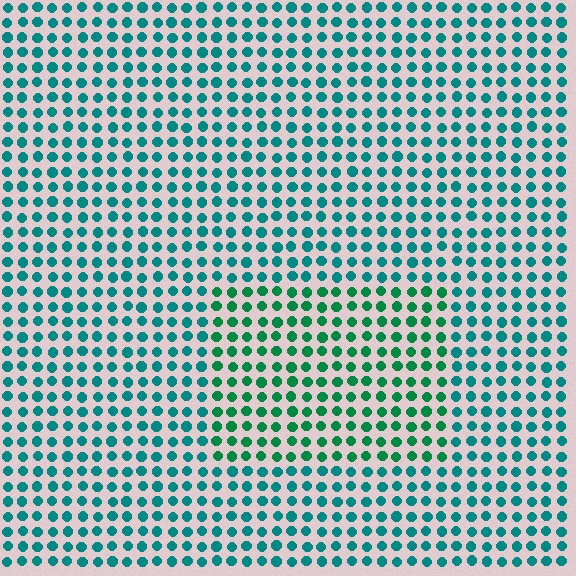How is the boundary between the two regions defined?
The boundary is defined purely by a slight shift in hue (about 29 degrees). Spacing, size, and orientation are identical on both sides.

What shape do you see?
I see a rectangle.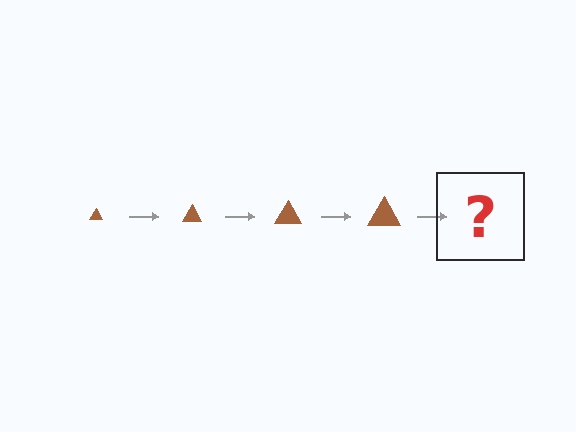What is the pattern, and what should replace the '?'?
The pattern is that the triangle gets progressively larger each step. The '?' should be a brown triangle, larger than the previous one.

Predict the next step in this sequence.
The next step is a brown triangle, larger than the previous one.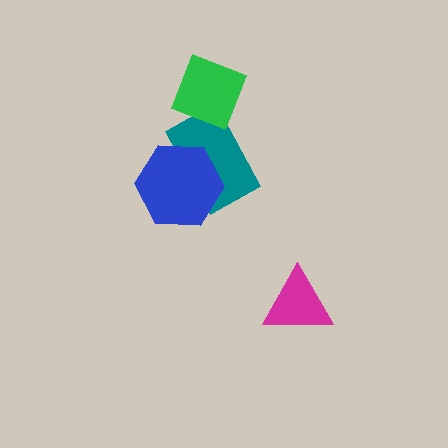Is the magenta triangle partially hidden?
No, no other shape covers it.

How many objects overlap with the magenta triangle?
0 objects overlap with the magenta triangle.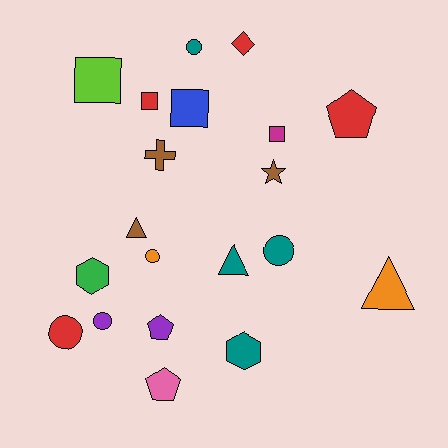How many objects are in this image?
There are 20 objects.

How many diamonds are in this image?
There is 1 diamond.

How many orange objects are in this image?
There are 2 orange objects.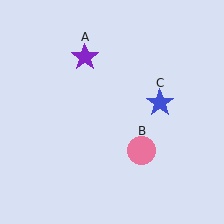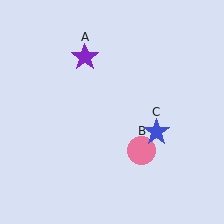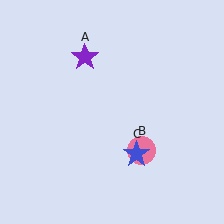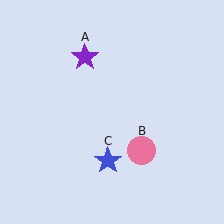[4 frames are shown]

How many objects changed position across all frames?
1 object changed position: blue star (object C).